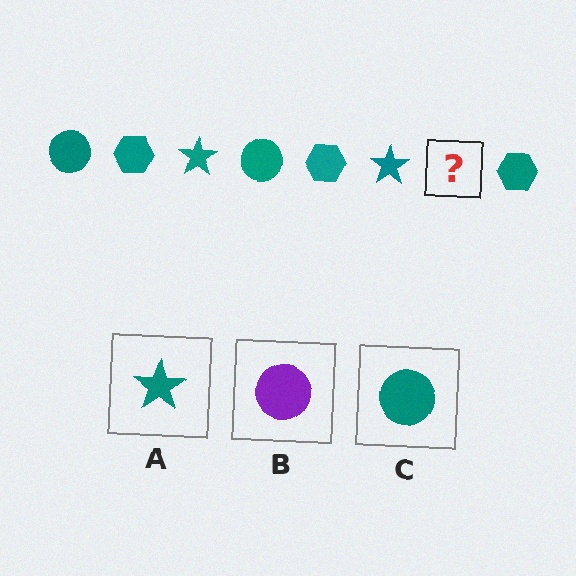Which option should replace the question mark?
Option C.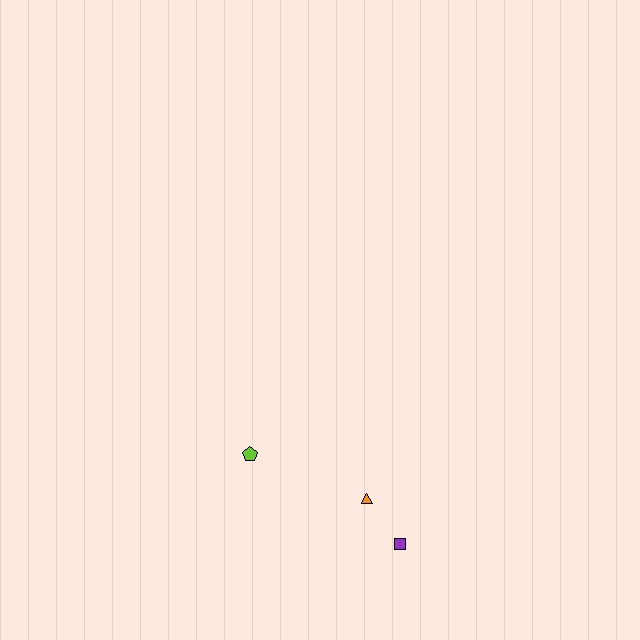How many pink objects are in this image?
There are no pink objects.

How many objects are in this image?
There are 3 objects.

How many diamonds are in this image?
There are no diamonds.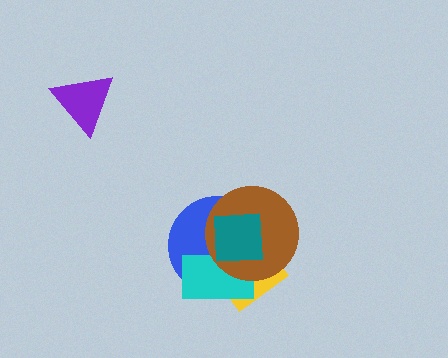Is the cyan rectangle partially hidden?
Yes, it is partially covered by another shape.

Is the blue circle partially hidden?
Yes, it is partially covered by another shape.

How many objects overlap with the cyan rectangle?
4 objects overlap with the cyan rectangle.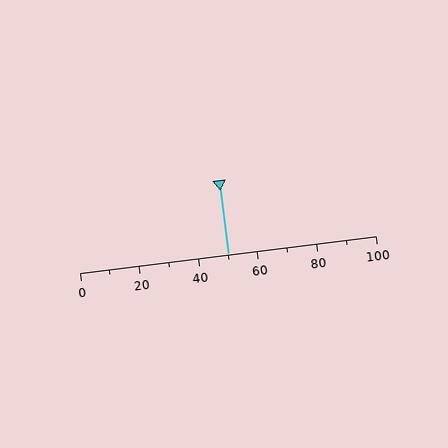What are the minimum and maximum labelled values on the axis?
The axis runs from 0 to 100.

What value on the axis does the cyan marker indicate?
The marker indicates approximately 50.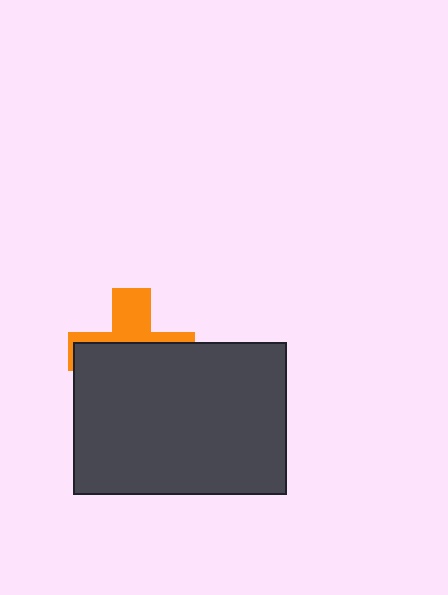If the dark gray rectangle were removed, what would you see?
You would see the complete orange cross.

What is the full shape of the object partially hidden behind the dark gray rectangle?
The partially hidden object is an orange cross.